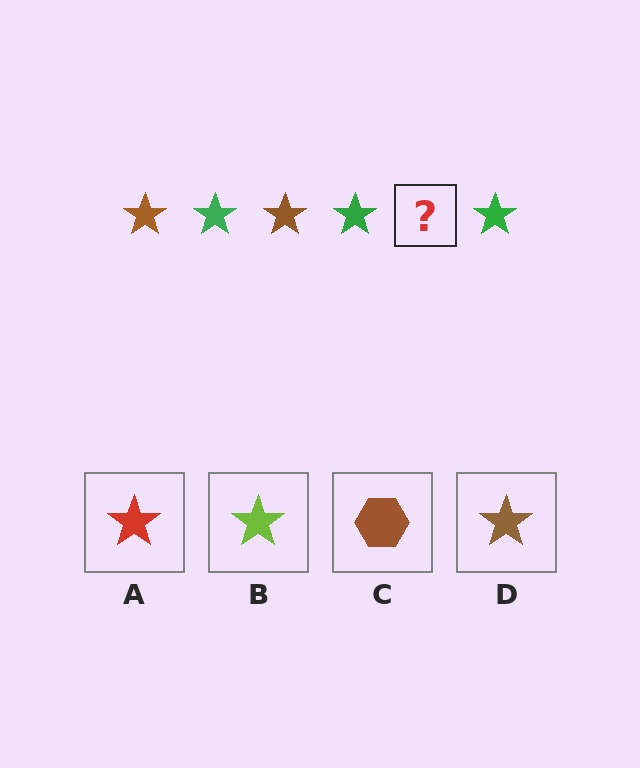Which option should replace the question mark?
Option D.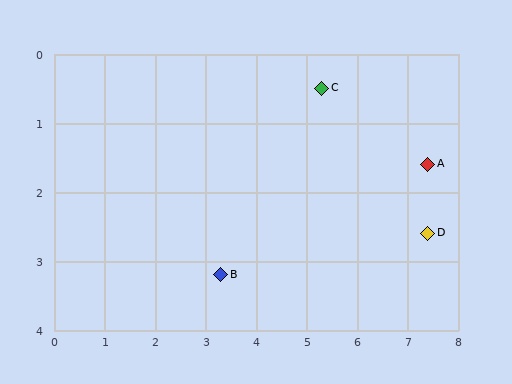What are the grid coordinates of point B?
Point B is at approximately (3.3, 3.2).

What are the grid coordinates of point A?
Point A is at approximately (7.4, 1.6).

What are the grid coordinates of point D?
Point D is at approximately (7.4, 2.6).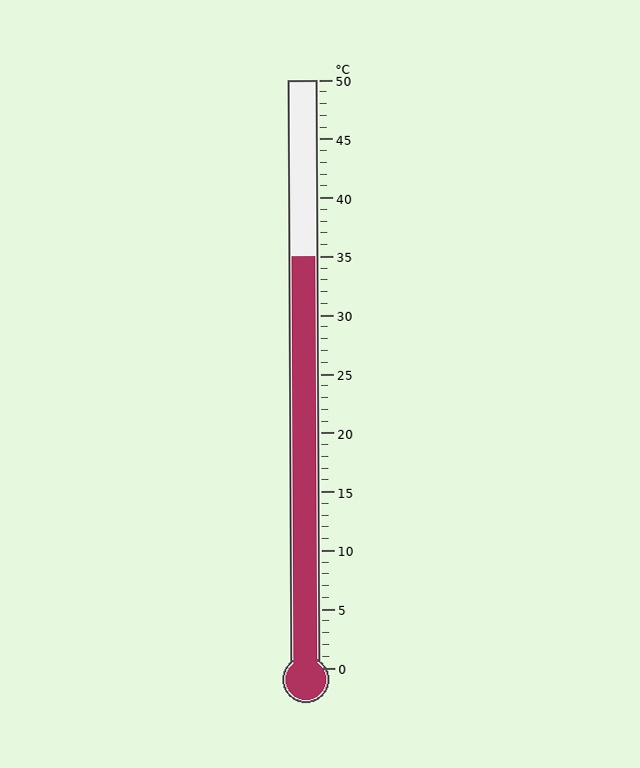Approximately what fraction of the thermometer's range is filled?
The thermometer is filled to approximately 70% of its range.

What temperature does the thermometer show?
The thermometer shows approximately 35°C.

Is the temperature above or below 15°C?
The temperature is above 15°C.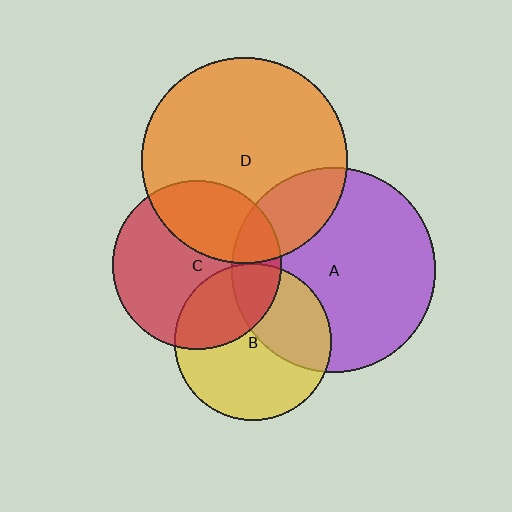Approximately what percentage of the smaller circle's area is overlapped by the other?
Approximately 35%.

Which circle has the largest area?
Circle D (orange).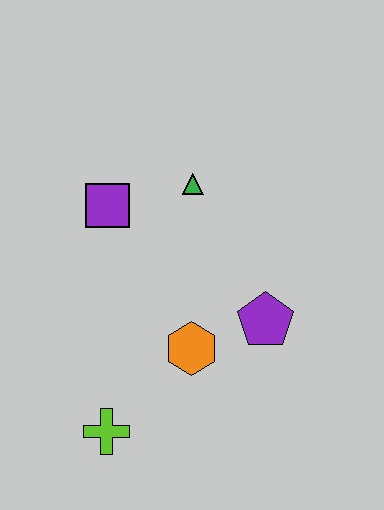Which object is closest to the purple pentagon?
The orange hexagon is closest to the purple pentagon.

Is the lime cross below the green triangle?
Yes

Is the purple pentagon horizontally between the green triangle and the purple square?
No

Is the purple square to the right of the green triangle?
No